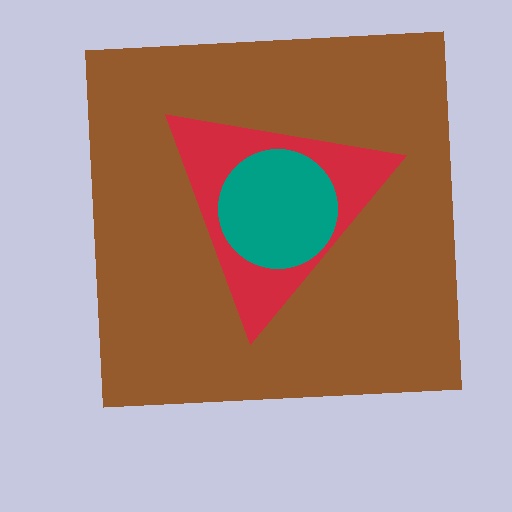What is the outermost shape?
The brown square.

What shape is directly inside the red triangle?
The teal circle.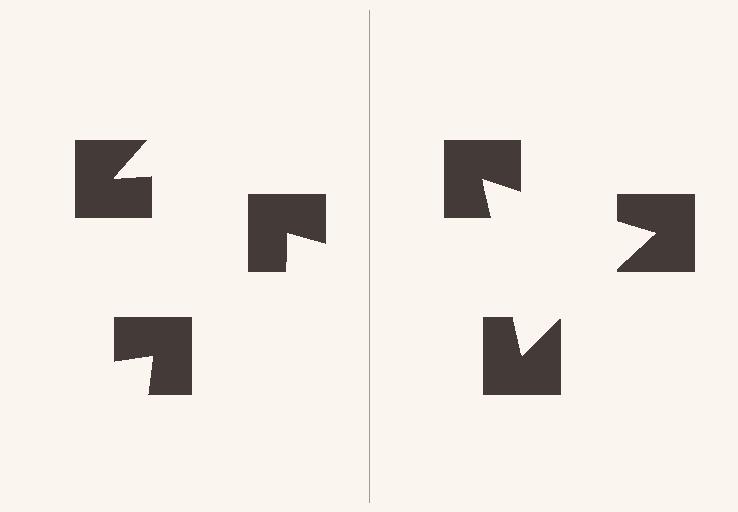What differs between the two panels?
The notched squares are positioned identically on both sides; only the wedge orientations differ. On the right they align to a triangle; on the left they are misaligned.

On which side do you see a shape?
An illusory triangle appears on the right side. On the left side the wedge cuts are rotated, so no coherent shape forms.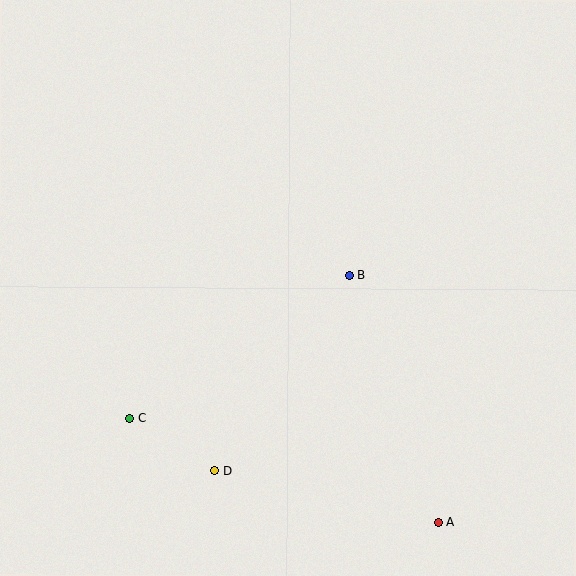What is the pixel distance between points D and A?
The distance between D and A is 229 pixels.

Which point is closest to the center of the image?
Point B at (349, 276) is closest to the center.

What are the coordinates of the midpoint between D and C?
The midpoint between D and C is at (172, 444).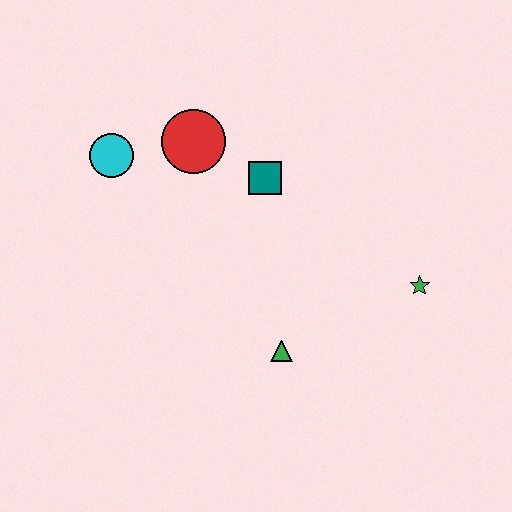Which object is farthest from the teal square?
The green star is farthest from the teal square.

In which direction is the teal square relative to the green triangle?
The teal square is above the green triangle.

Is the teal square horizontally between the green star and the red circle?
Yes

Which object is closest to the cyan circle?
The red circle is closest to the cyan circle.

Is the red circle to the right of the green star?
No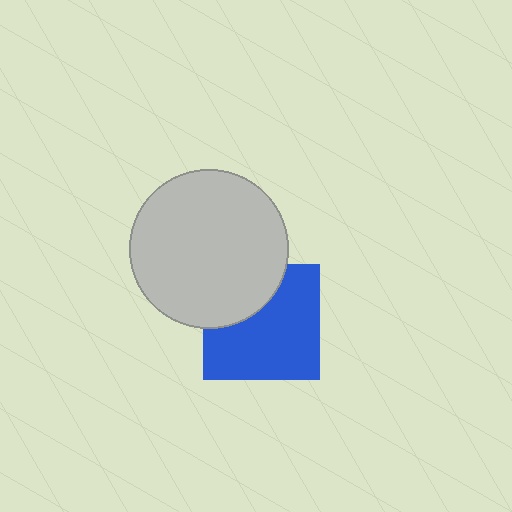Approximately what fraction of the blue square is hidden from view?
Roughly 31% of the blue square is hidden behind the light gray circle.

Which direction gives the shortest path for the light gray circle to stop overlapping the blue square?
Moving up gives the shortest separation.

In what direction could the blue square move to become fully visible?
The blue square could move down. That would shift it out from behind the light gray circle entirely.